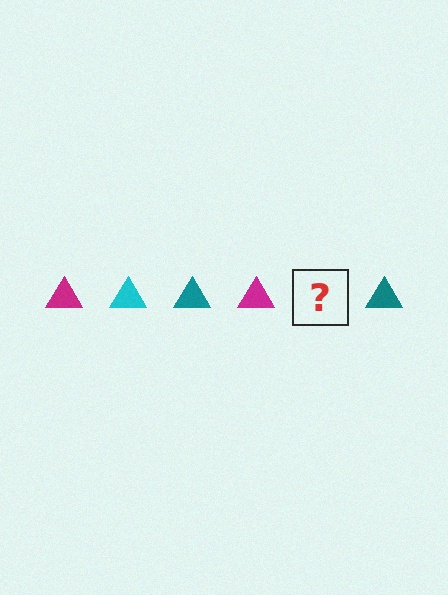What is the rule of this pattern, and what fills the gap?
The rule is that the pattern cycles through magenta, cyan, teal triangles. The gap should be filled with a cyan triangle.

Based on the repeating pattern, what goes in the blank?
The blank should be a cyan triangle.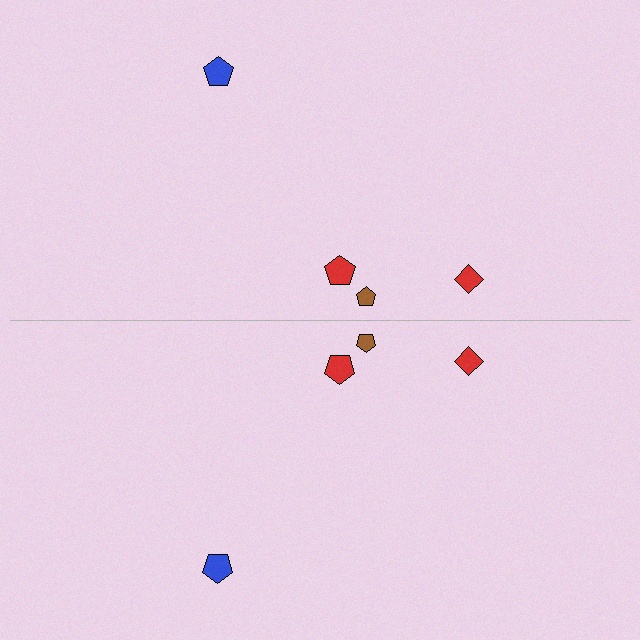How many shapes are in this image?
There are 8 shapes in this image.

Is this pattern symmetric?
Yes, this pattern has bilateral (reflection) symmetry.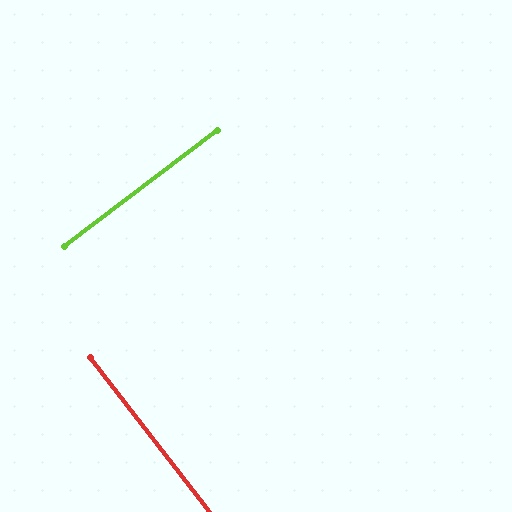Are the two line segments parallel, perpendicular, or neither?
Perpendicular — they meet at approximately 90°.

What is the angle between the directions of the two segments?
Approximately 90 degrees.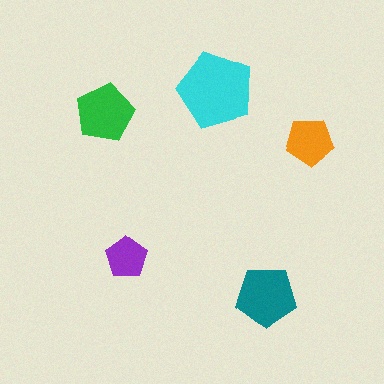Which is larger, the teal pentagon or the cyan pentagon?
The cyan one.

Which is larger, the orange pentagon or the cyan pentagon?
The cyan one.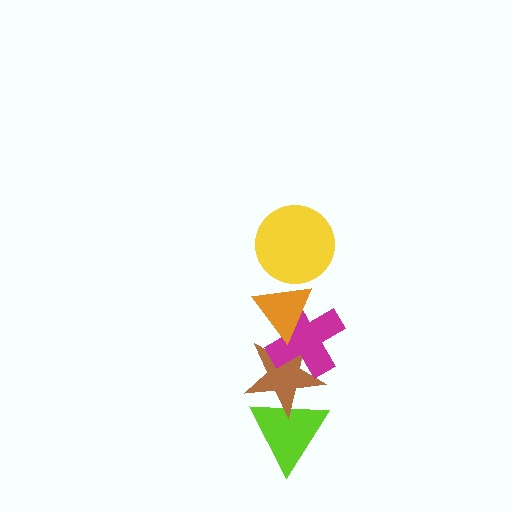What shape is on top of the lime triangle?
The brown star is on top of the lime triangle.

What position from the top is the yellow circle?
The yellow circle is 1st from the top.